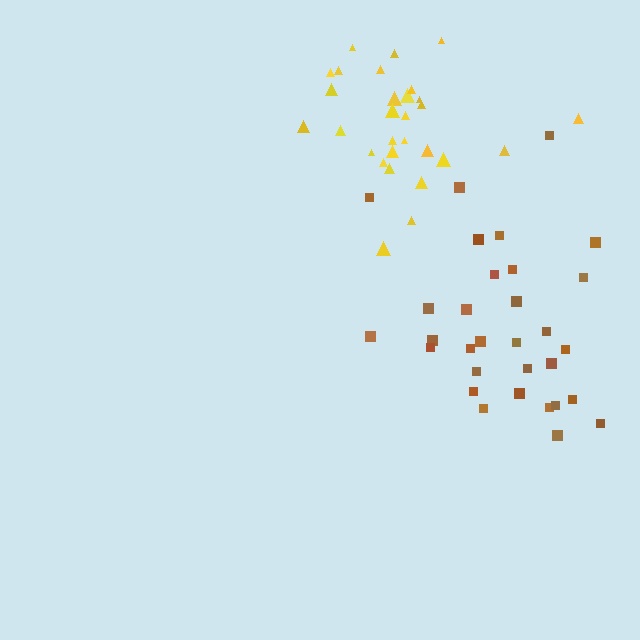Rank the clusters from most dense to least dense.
brown, yellow.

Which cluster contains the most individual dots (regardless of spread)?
Brown (31).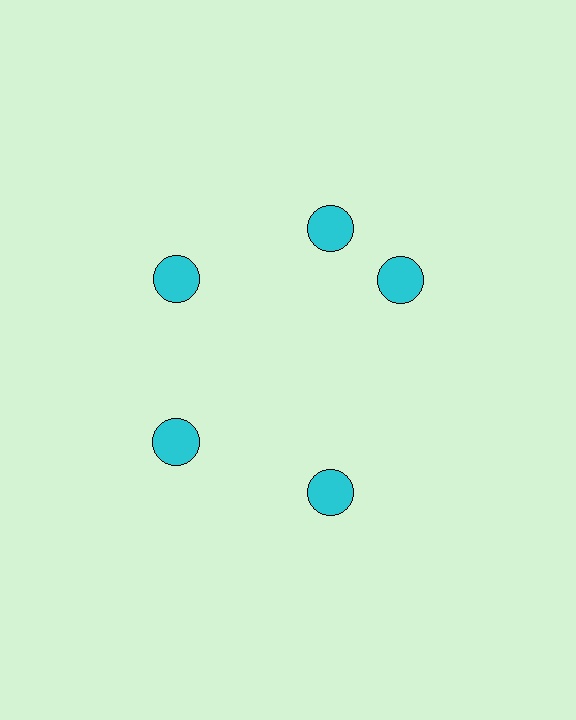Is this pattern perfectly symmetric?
No. The 5 cyan circles are arranged in a ring, but one element near the 3 o'clock position is rotated out of alignment along the ring, breaking the 5-fold rotational symmetry.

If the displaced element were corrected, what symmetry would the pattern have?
It would have 5-fold rotational symmetry — the pattern would map onto itself every 72 degrees.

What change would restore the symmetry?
The symmetry would be restored by rotating it back into even spacing with its neighbors so that all 5 circles sit at equal angles and equal distance from the center.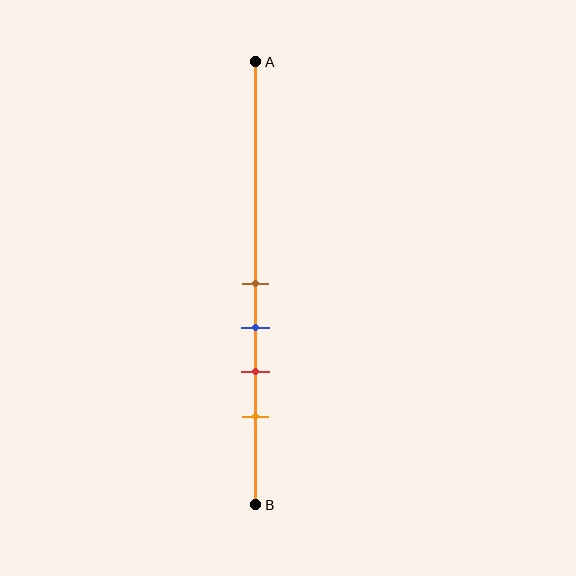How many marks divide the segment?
There are 4 marks dividing the segment.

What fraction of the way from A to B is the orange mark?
The orange mark is approximately 80% (0.8) of the way from A to B.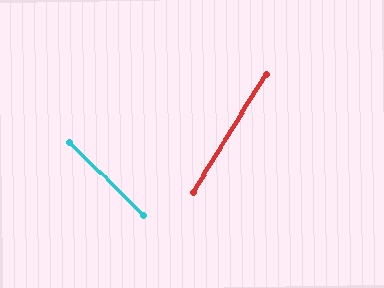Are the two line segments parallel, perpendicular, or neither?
Neither parallel nor perpendicular — they differ by about 77°.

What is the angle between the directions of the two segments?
Approximately 77 degrees.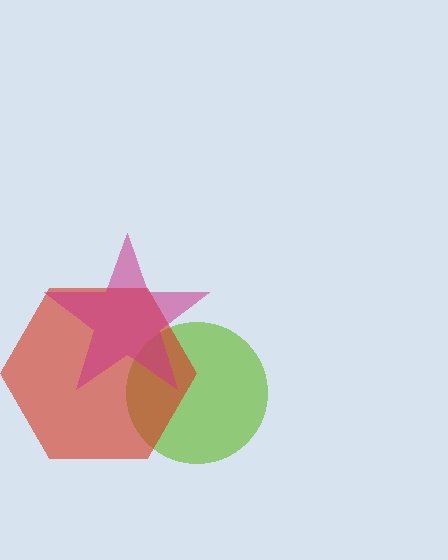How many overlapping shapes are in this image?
There are 3 overlapping shapes in the image.